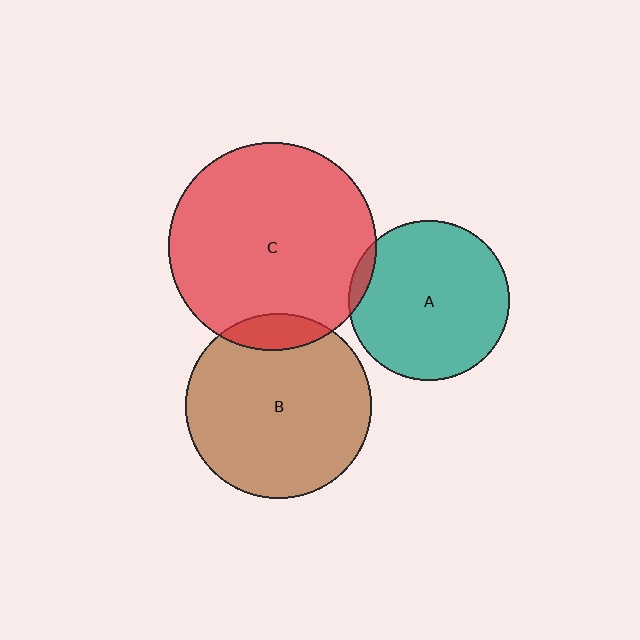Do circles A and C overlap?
Yes.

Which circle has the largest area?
Circle C (red).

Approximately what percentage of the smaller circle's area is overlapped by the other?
Approximately 5%.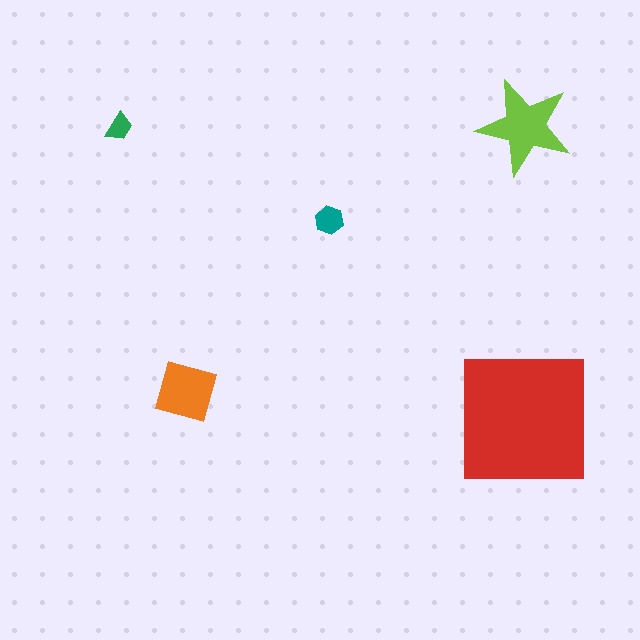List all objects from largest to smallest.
The red square, the lime star, the orange diamond, the teal hexagon, the green trapezoid.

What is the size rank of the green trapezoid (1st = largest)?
5th.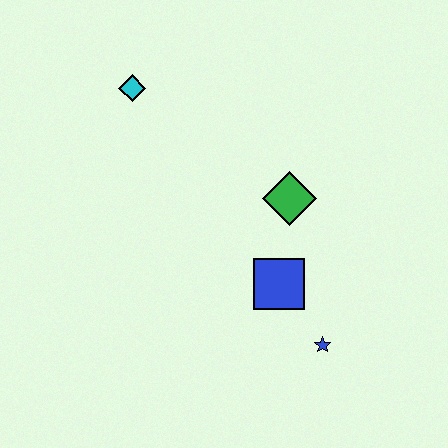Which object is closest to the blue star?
The blue square is closest to the blue star.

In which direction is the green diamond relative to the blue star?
The green diamond is above the blue star.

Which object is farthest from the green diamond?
The cyan diamond is farthest from the green diamond.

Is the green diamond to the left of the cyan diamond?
No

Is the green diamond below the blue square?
No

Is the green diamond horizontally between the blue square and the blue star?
Yes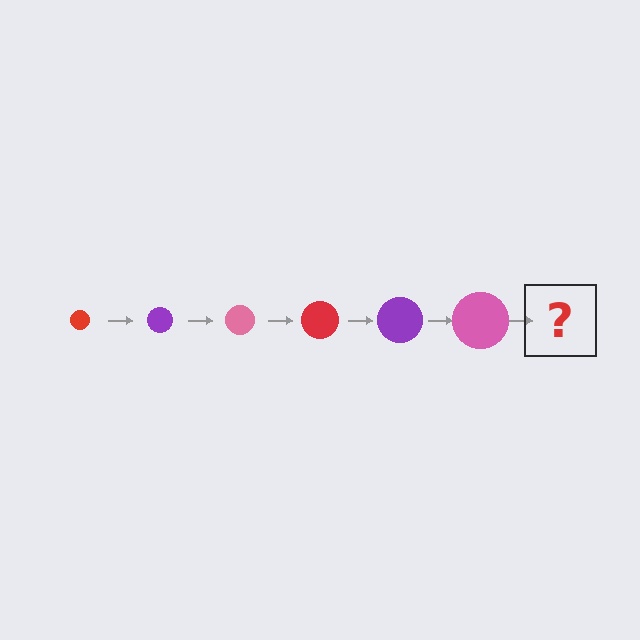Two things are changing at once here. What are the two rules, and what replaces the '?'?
The two rules are that the circle grows larger each step and the color cycles through red, purple, and pink. The '?' should be a red circle, larger than the previous one.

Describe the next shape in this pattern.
It should be a red circle, larger than the previous one.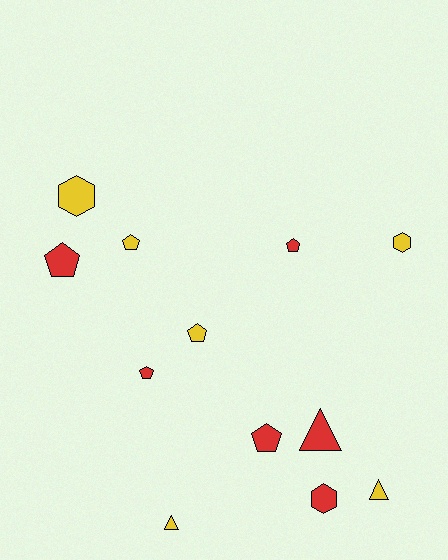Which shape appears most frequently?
Pentagon, with 6 objects.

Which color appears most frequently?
Red, with 6 objects.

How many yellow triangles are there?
There are 2 yellow triangles.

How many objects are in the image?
There are 12 objects.